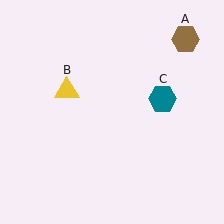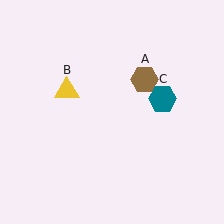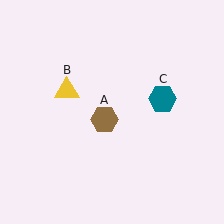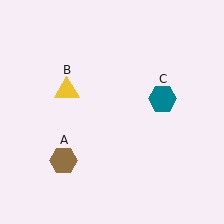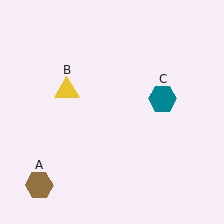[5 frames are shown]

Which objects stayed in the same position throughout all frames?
Yellow triangle (object B) and teal hexagon (object C) remained stationary.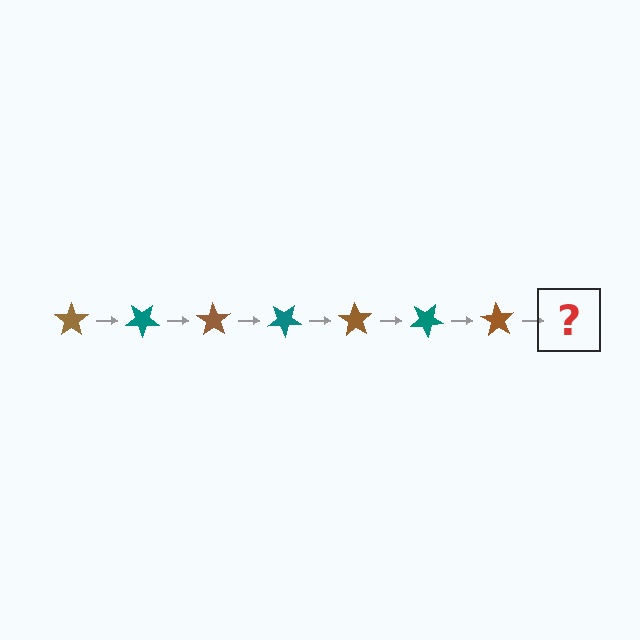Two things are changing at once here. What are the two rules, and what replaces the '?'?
The two rules are that it rotates 35 degrees each step and the color cycles through brown and teal. The '?' should be a teal star, rotated 245 degrees from the start.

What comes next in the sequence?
The next element should be a teal star, rotated 245 degrees from the start.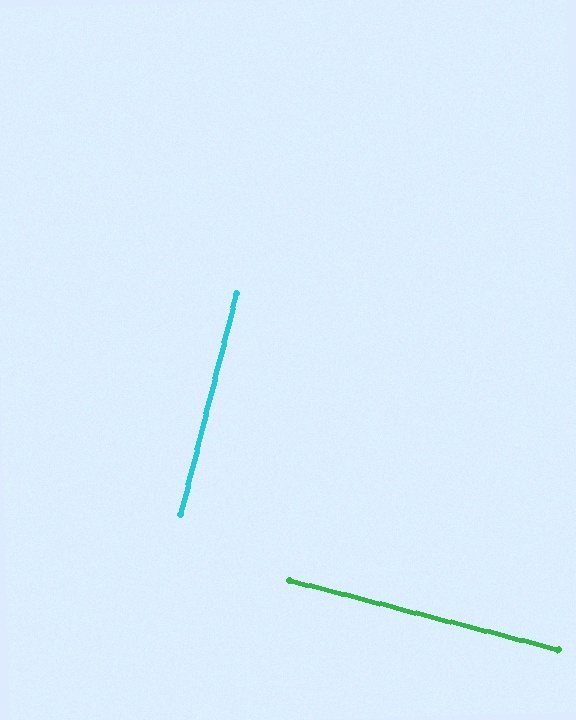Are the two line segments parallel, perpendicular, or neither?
Perpendicular — they meet at approximately 90°.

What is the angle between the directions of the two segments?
Approximately 90 degrees.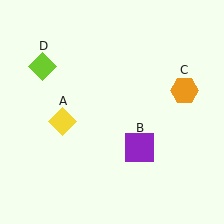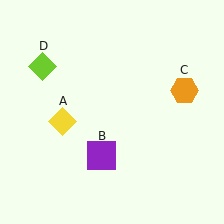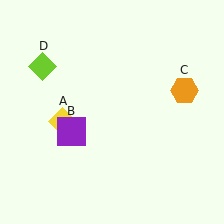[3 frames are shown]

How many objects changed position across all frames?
1 object changed position: purple square (object B).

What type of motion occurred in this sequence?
The purple square (object B) rotated clockwise around the center of the scene.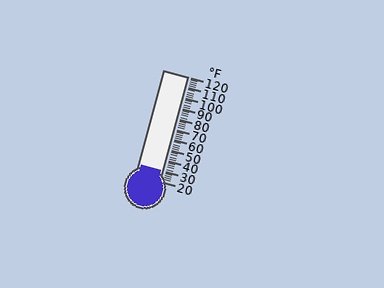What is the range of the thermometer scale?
The thermometer scale ranges from 20°F to 120°F.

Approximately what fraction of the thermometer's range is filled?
The thermometer is filled to approximately 10% of its range.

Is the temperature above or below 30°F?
The temperature is at 30°F.